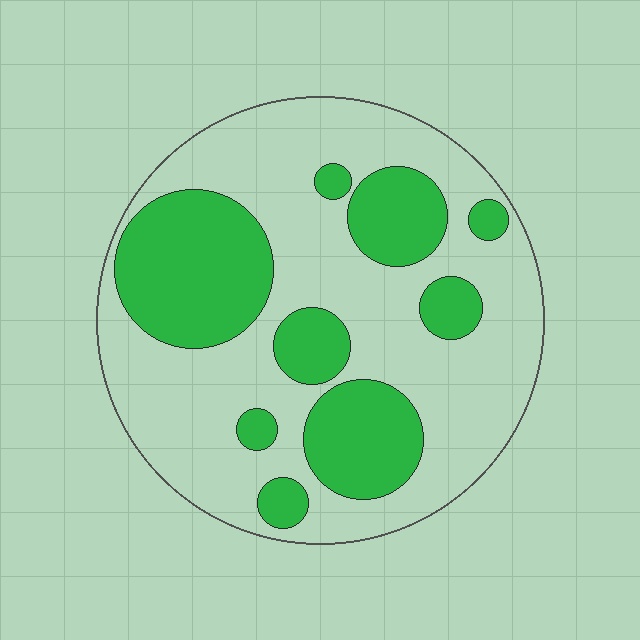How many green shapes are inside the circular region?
9.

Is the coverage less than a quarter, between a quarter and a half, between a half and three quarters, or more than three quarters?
Between a quarter and a half.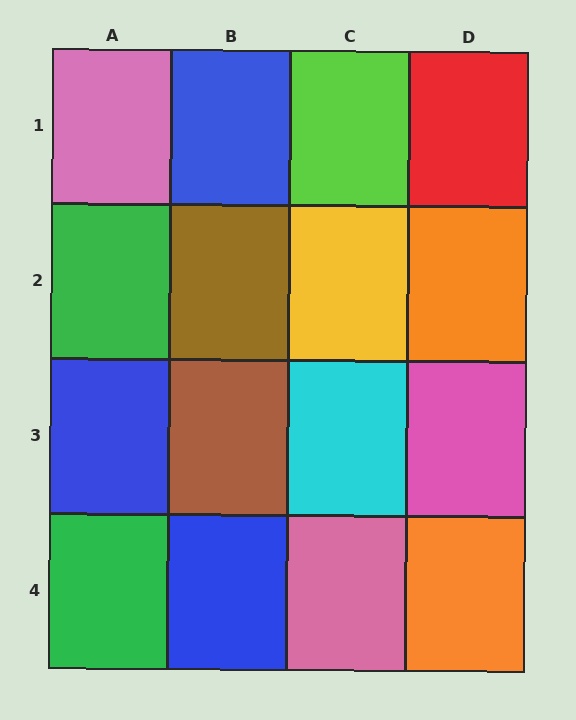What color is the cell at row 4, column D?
Orange.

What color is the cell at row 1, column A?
Pink.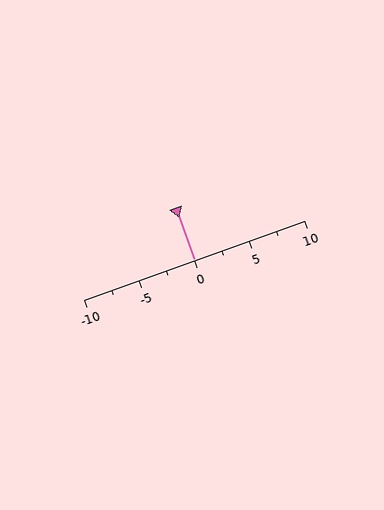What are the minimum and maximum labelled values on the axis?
The axis runs from -10 to 10.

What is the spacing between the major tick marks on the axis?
The major ticks are spaced 5 apart.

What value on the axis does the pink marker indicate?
The marker indicates approximately 0.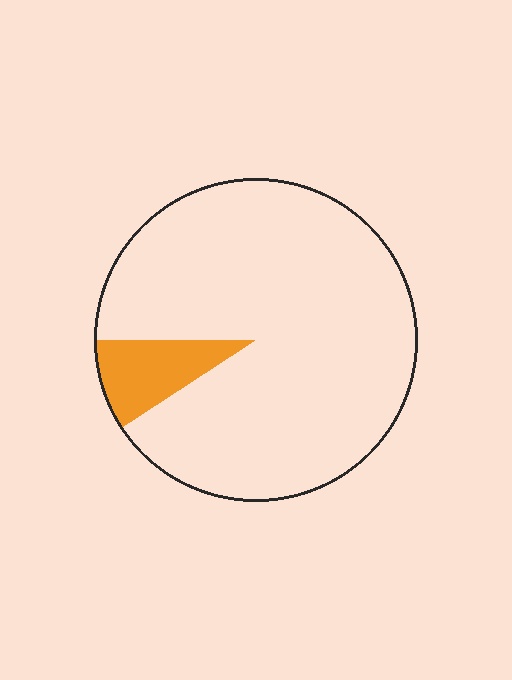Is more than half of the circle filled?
No.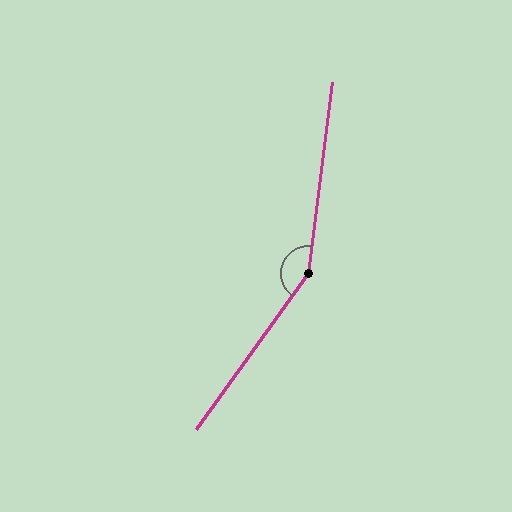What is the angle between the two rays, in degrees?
Approximately 151 degrees.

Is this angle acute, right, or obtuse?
It is obtuse.